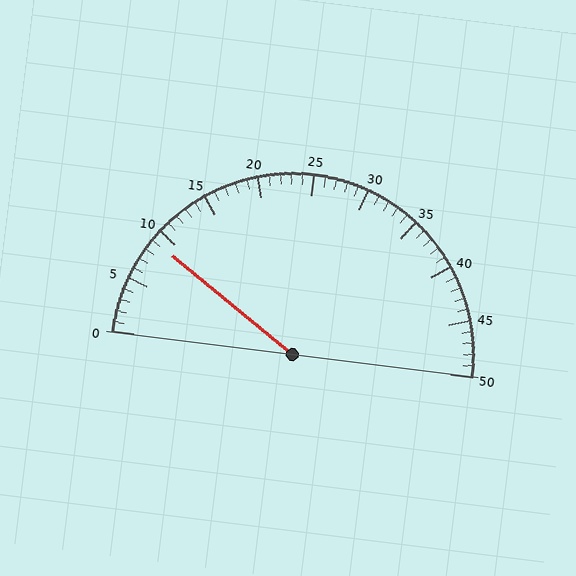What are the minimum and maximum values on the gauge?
The gauge ranges from 0 to 50.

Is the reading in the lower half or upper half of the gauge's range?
The reading is in the lower half of the range (0 to 50).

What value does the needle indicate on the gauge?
The needle indicates approximately 9.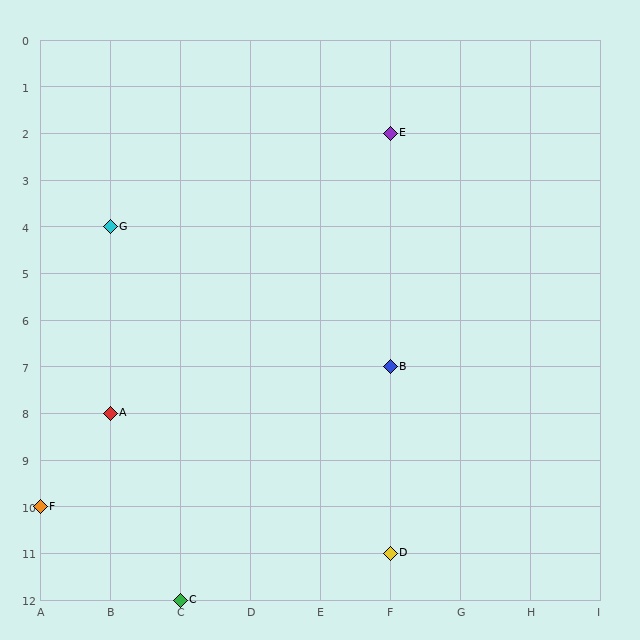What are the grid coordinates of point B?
Point B is at grid coordinates (F, 7).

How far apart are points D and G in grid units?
Points D and G are 4 columns and 7 rows apart (about 8.1 grid units diagonally).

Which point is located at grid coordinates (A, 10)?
Point F is at (A, 10).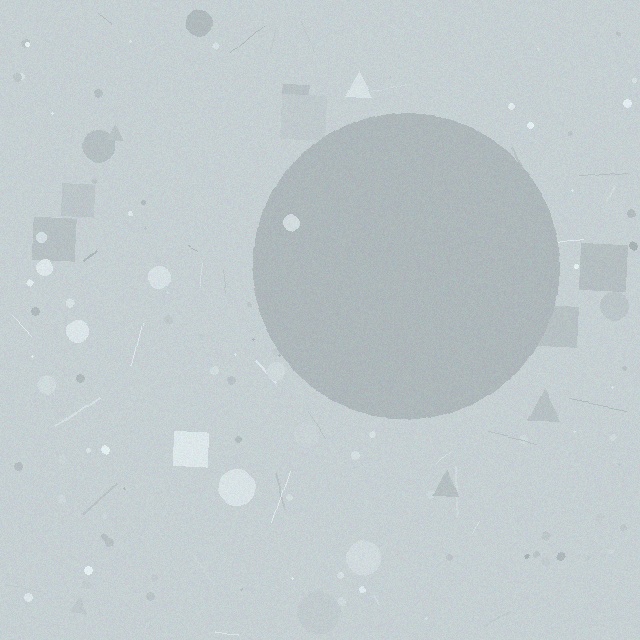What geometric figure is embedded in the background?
A circle is embedded in the background.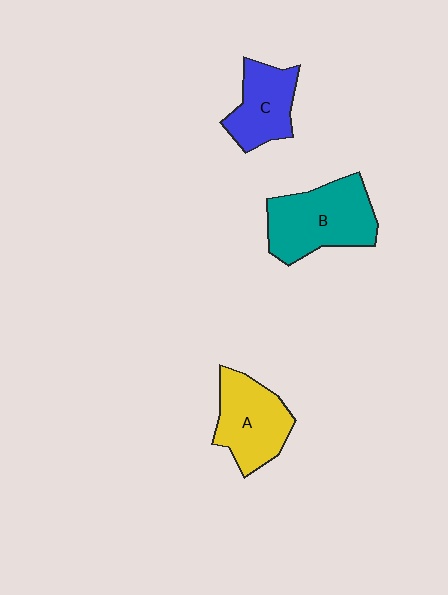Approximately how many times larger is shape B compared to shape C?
Approximately 1.5 times.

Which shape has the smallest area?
Shape C (blue).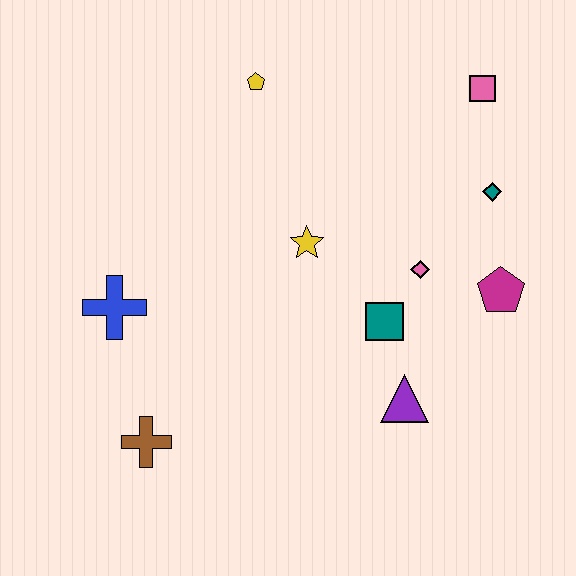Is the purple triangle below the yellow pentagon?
Yes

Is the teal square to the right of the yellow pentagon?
Yes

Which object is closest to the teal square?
The pink diamond is closest to the teal square.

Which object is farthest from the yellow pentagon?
The brown cross is farthest from the yellow pentagon.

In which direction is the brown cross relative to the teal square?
The brown cross is to the left of the teal square.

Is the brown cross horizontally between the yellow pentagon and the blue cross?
Yes